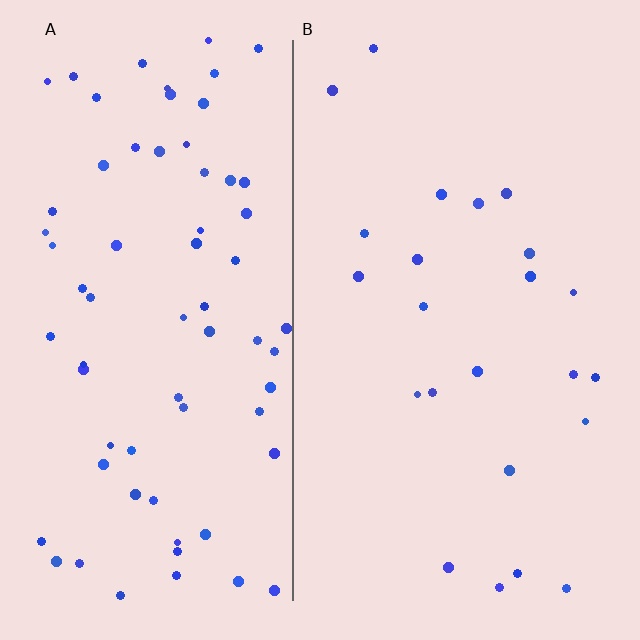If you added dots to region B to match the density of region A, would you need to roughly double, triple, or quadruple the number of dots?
Approximately triple.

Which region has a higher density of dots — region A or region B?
A (the left).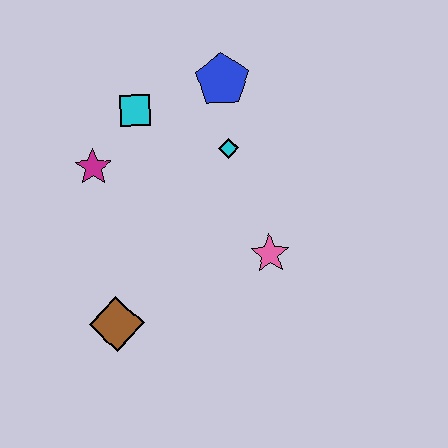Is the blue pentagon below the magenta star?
No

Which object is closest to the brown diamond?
The magenta star is closest to the brown diamond.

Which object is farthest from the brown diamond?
The blue pentagon is farthest from the brown diamond.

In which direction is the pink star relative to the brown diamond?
The pink star is to the right of the brown diamond.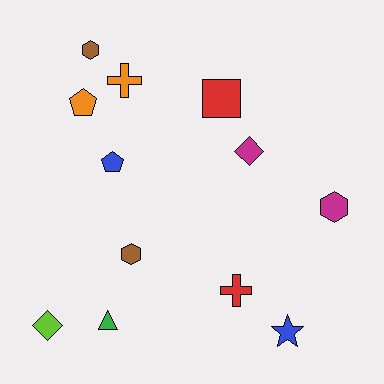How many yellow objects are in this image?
There are no yellow objects.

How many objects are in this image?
There are 12 objects.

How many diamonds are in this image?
There are 2 diamonds.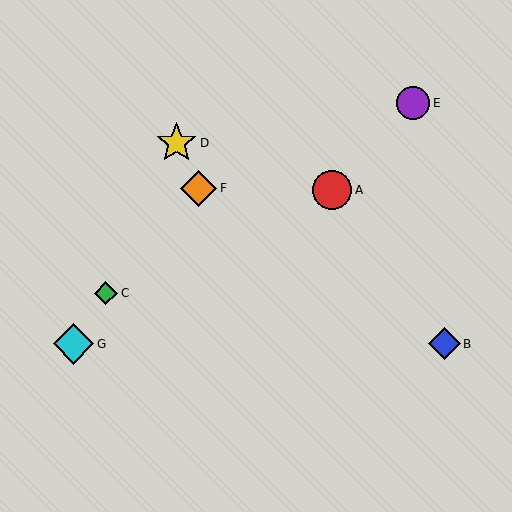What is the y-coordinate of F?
Object F is at y≈188.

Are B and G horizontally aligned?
Yes, both are at y≈344.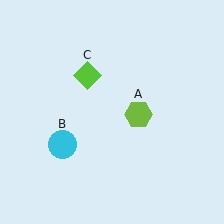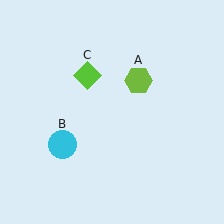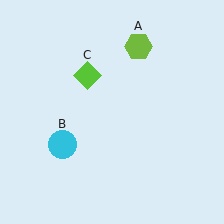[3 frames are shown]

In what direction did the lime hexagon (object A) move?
The lime hexagon (object A) moved up.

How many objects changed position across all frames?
1 object changed position: lime hexagon (object A).